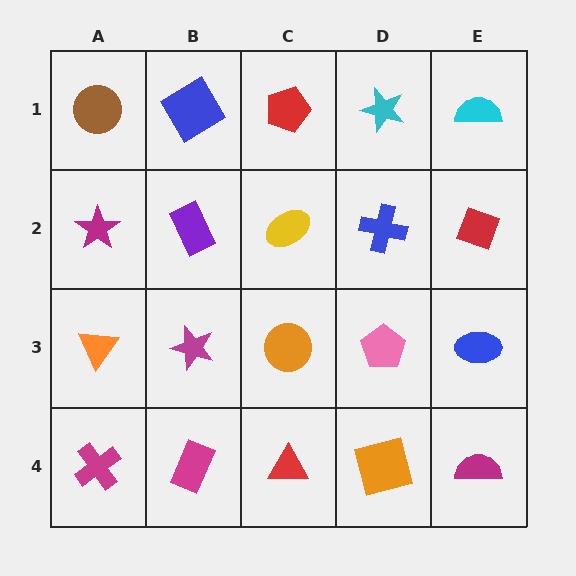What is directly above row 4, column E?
A blue ellipse.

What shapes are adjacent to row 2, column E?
A cyan semicircle (row 1, column E), a blue ellipse (row 3, column E), a blue cross (row 2, column D).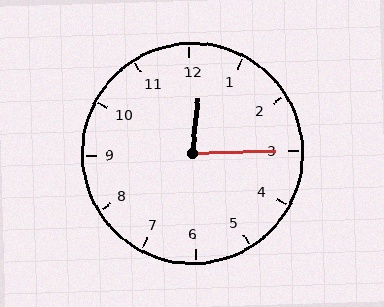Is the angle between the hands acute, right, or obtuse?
It is acute.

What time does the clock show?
12:15.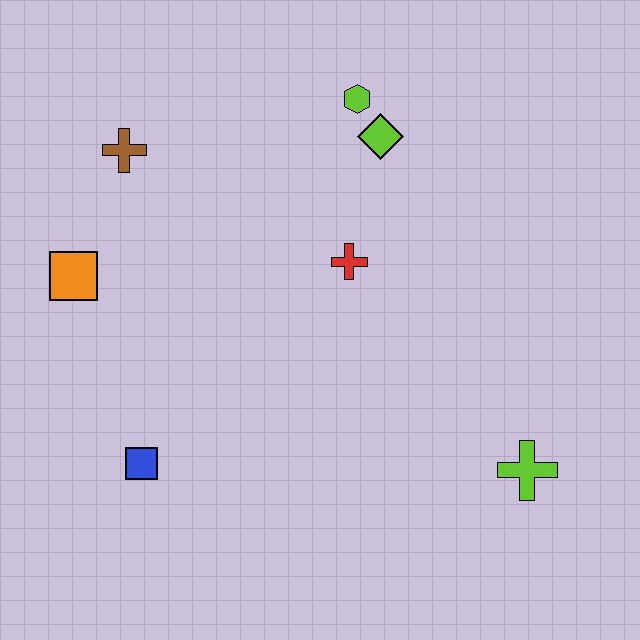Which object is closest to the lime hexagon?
The lime diamond is closest to the lime hexagon.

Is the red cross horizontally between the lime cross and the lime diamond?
No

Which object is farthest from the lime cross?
The brown cross is farthest from the lime cross.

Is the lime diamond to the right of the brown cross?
Yes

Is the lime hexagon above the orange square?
Yes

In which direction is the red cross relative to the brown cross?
The red cross is to the right of the brown cross.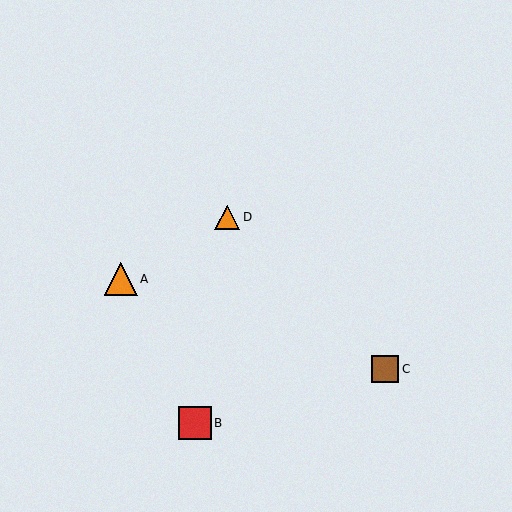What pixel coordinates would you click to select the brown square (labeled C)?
Click at (385, 369) to select the brown square C.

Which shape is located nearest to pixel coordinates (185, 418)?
The red square (labeled B) at (195, 423) is nearest to that location.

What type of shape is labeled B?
Shape B is a red square.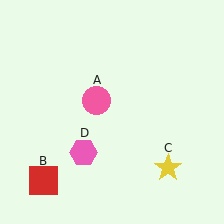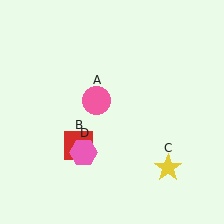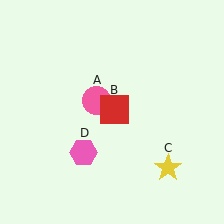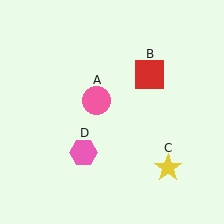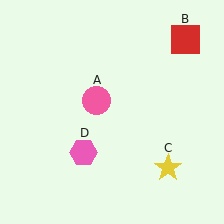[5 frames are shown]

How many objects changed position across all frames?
1 object changed position: red square (object B).